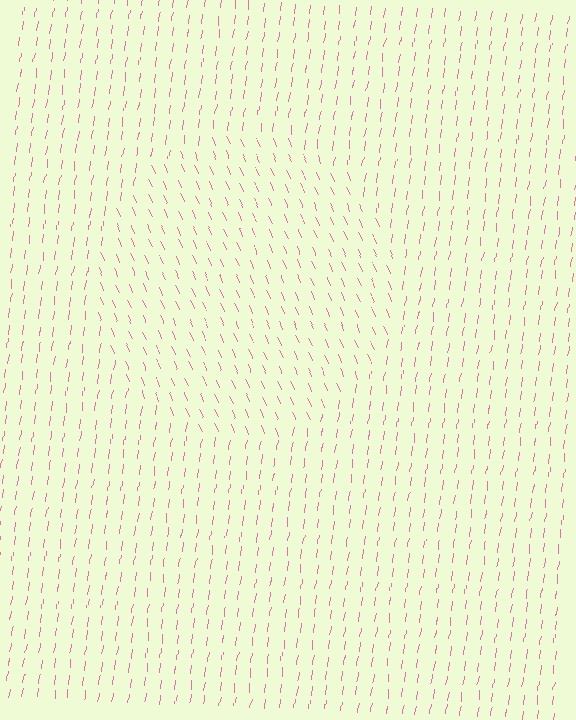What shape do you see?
I see a circle.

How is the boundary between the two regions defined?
The boundary is defined purely by a change in line orientation (approximately 31 degrees difference). All lines are the same color and thickness.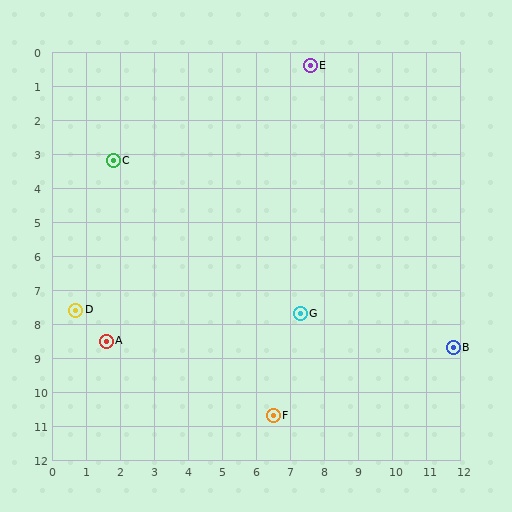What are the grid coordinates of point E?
Point E is at approximately (7.6, 0.4).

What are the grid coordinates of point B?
Point B is at approximately (11.8, 8.7).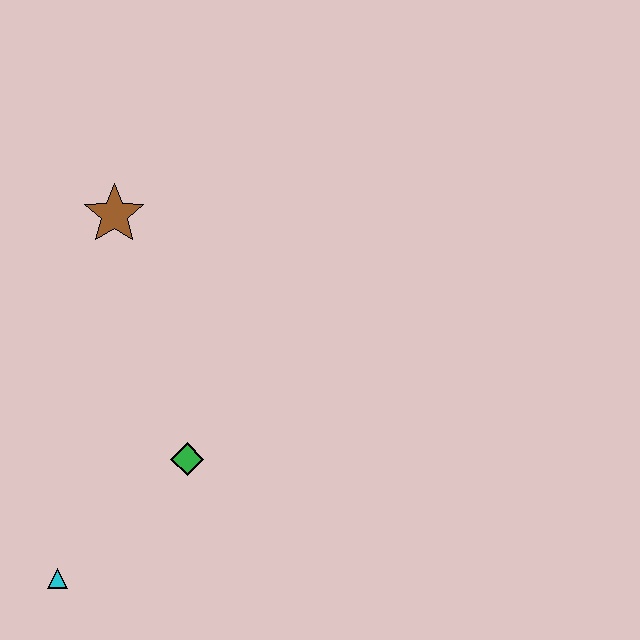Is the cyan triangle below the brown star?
Yes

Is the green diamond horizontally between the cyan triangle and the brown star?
No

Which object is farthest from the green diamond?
The brown star is farthest from the green diamond.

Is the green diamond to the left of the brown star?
No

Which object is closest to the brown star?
The green diamond is closest to the brown star.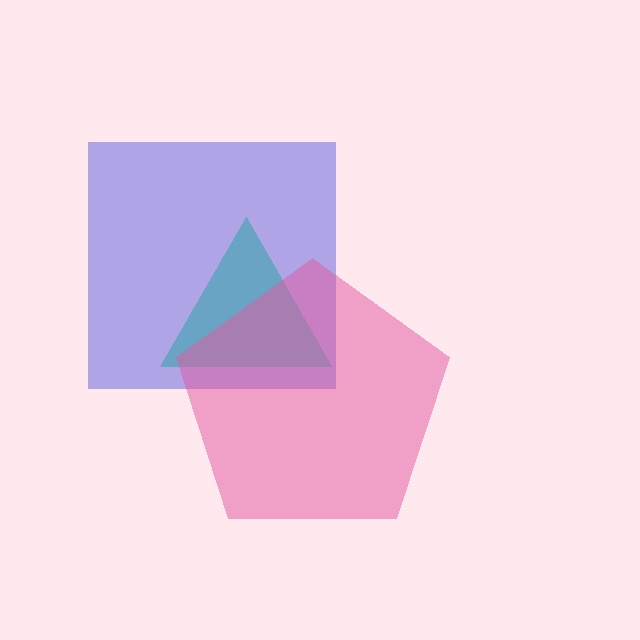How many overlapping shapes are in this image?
There are 3 overlapping shapes in the image.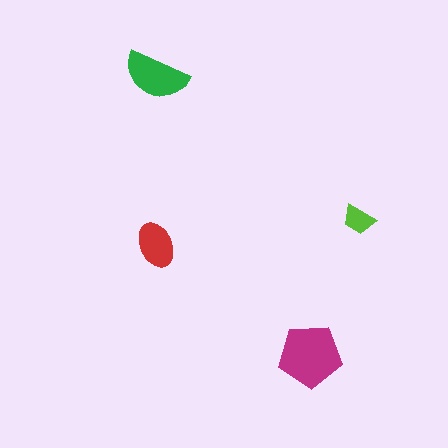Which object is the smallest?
The lime trapezoid.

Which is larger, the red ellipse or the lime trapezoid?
The red ellipse.